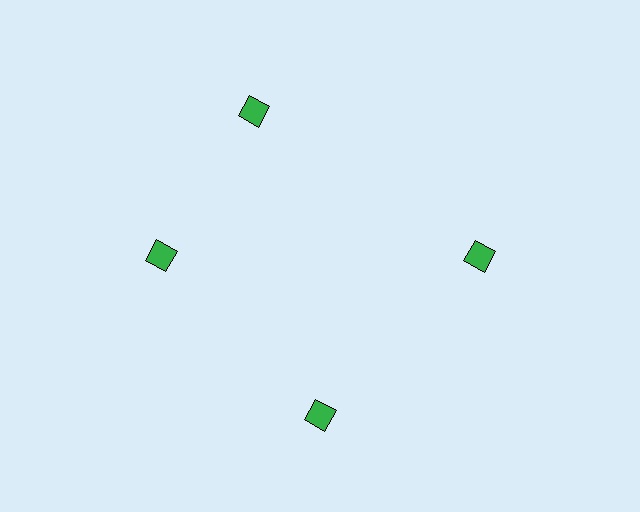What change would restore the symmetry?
The symmetry would be restored by rotating it back into even spacing with its neighbors so that all 4 diamonds sit at equal angles and equal distance from the center.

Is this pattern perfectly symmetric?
No. The 4 green diamonds are arranged in a ring, but one element near the 12 o'clock position is rotated out of alignment along the ring, breaking the 4-fold rotational symmetry.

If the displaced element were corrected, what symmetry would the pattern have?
It would have 4-fold rotational symmetry — the pattern would map onto itself every 90 degrees.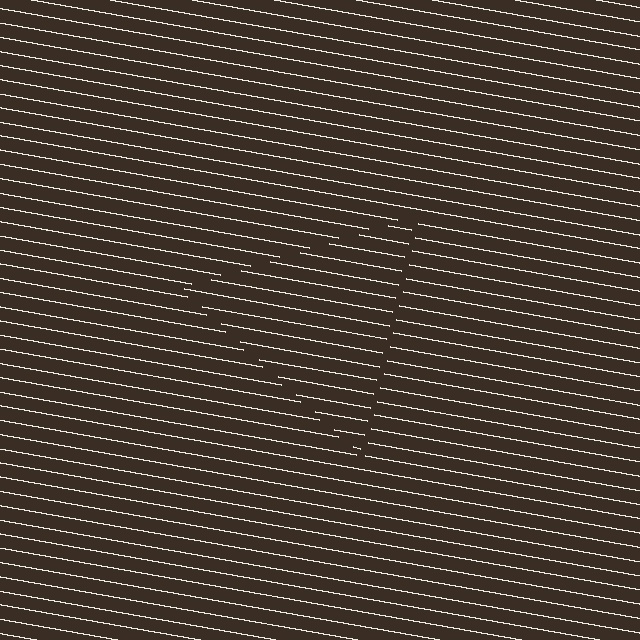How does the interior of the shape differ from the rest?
The interior of the shape contains the same grating, shifted by half a period — the contour is defined by the phase discontinuity where line-ends from the inner and outer gratings abut.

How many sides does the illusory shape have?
3 sides — the line-ends trace a triangle.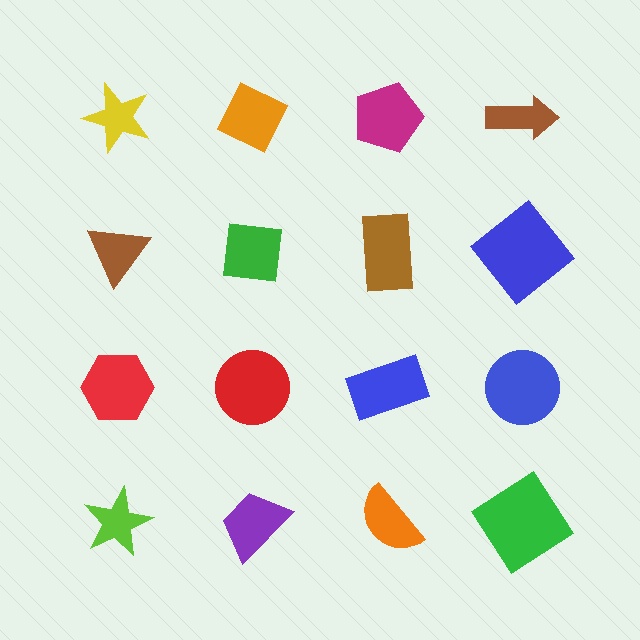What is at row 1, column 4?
A brown arrow.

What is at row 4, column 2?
A purple trapezoid.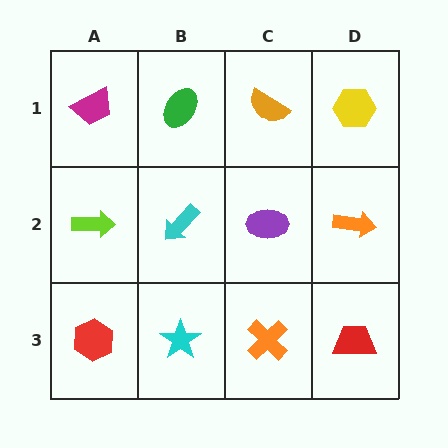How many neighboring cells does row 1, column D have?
2.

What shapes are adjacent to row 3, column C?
A purple ellipse (row 2, column C), a cyan star (row 3, column B), a red trapezoid (row 3, column D).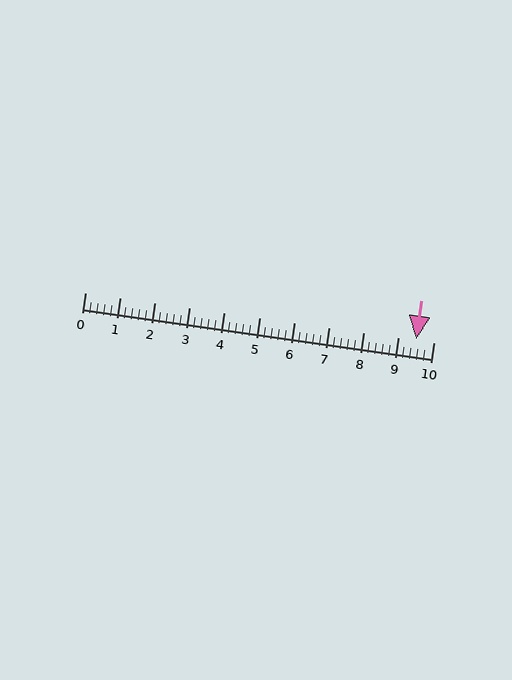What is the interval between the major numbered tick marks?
The major tick marks are spaced 1 units apart.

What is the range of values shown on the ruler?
The ruler shows values from 0 to 10.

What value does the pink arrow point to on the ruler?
The pink arrow points to approximately 9.5.